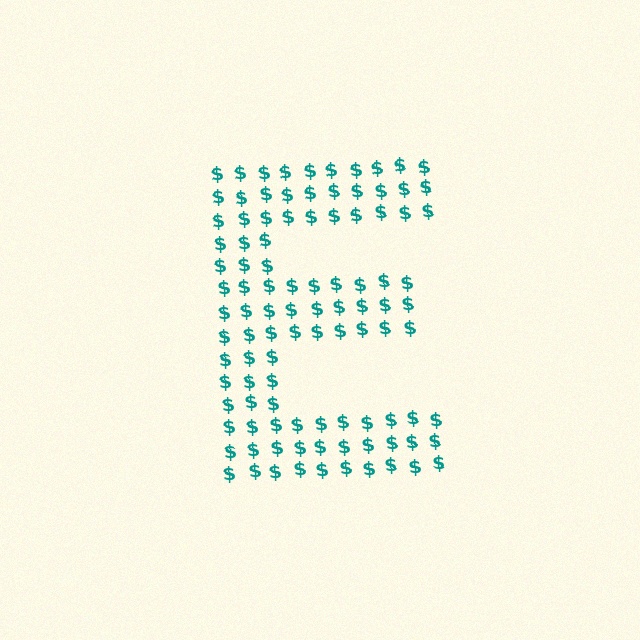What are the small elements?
The small elements are dollar signs.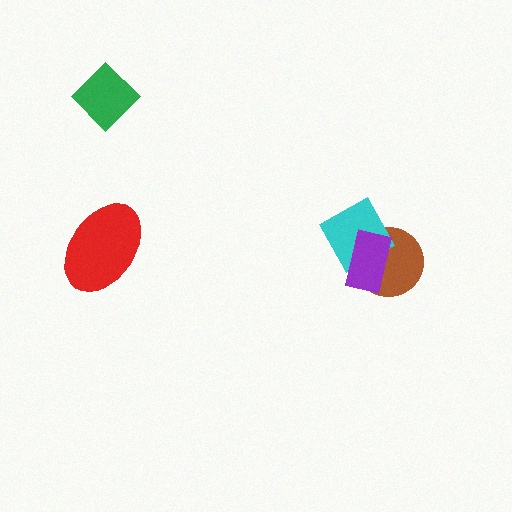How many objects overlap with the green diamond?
0 objects overlap with the green diamond.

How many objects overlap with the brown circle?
2 objects overlap with the brown circle.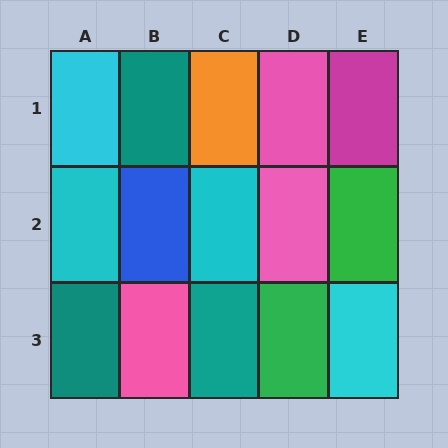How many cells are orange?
1 cell is orange.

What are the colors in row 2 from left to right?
Cyan, blue, cyan, pink, green.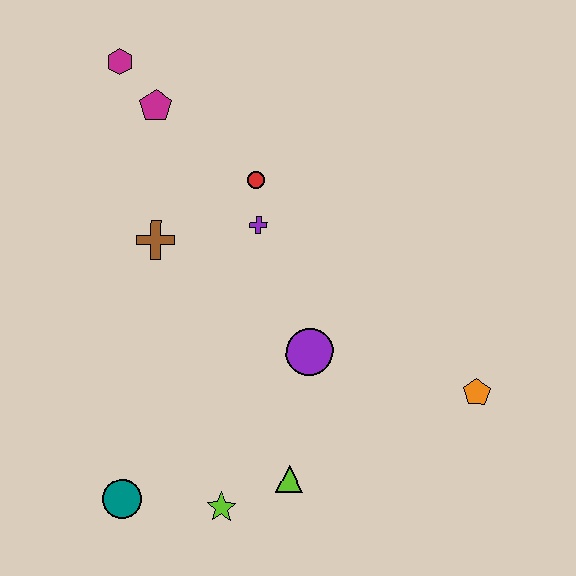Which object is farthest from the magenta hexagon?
The orange pentagon is farthest from the magenta hexagon.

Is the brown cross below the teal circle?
No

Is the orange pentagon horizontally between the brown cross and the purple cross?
No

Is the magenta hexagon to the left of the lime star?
Yes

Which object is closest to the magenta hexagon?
The magenta pentagon is closest to the magenta hexagon.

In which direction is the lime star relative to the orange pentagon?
The lime star is to the left of the orange pentagon.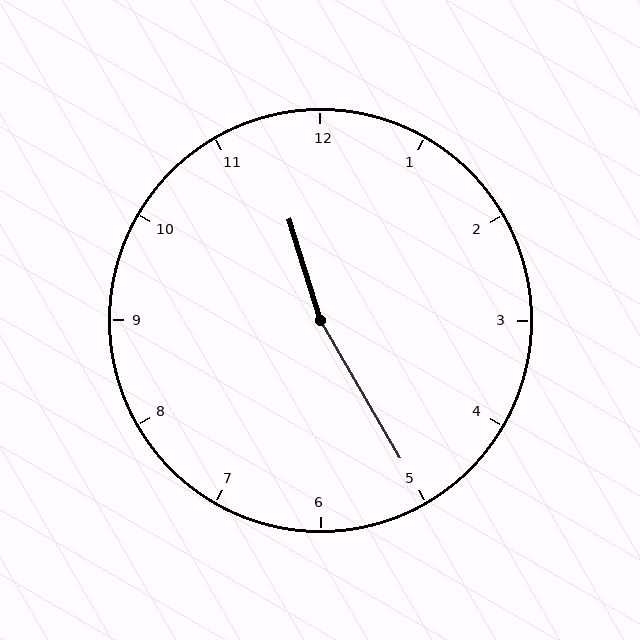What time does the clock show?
11:25.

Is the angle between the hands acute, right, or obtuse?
It is obtuse.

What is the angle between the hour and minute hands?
Approximately 168 degrees.